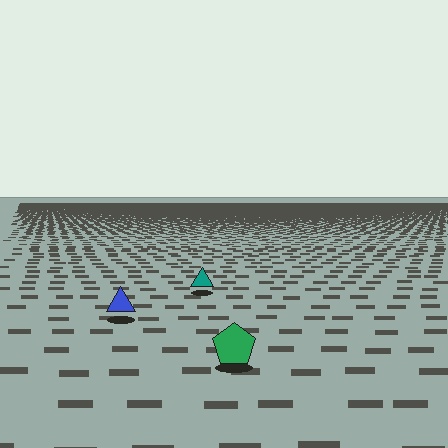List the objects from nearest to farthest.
From nearest to farthest: the green pentagon, the blue triangle, the teal triangle.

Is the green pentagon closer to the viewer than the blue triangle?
Yes. The green pentagon is closer — you can tell from the texture gradient: the ground texture is coarser near it.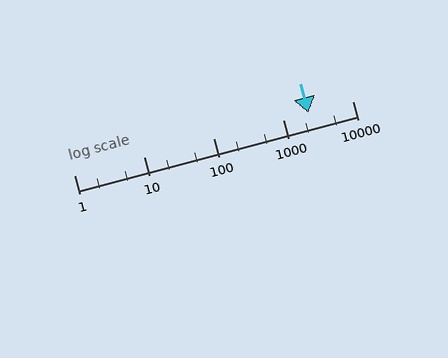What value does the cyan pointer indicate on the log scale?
The pointer indicates approximately 2300.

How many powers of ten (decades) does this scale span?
The scale spans 4 decades, from 1 to 10000.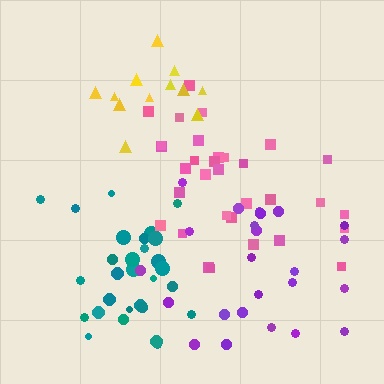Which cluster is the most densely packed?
Teal.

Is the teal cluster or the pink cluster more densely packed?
Teal.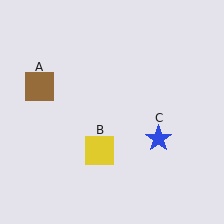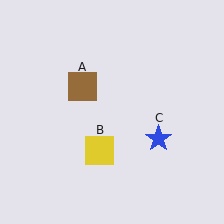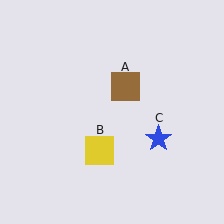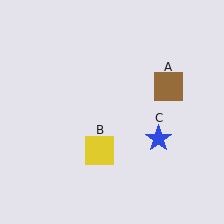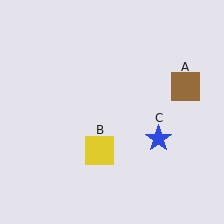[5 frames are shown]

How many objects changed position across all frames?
1 object changed position: brown square (object A).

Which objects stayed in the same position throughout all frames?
Yellow square (object B) and blue star (object C) remained stationary.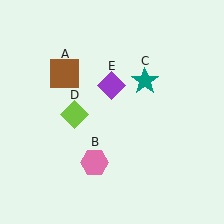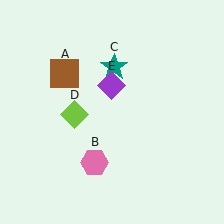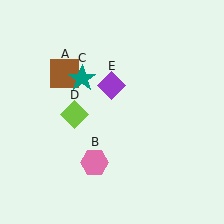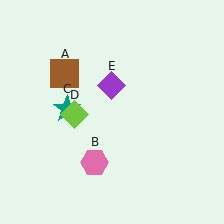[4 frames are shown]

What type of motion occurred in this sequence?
The teal star (object C) rotated counterclockwise around the center of the scene.